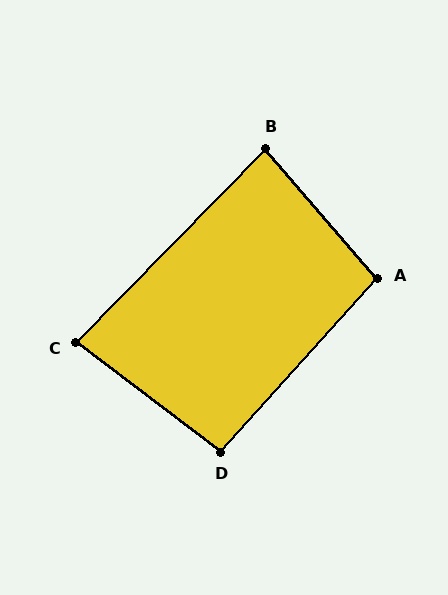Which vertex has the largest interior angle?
A, at approximately 97 degrees.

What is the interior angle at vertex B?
Approximately 85 degrees (acute).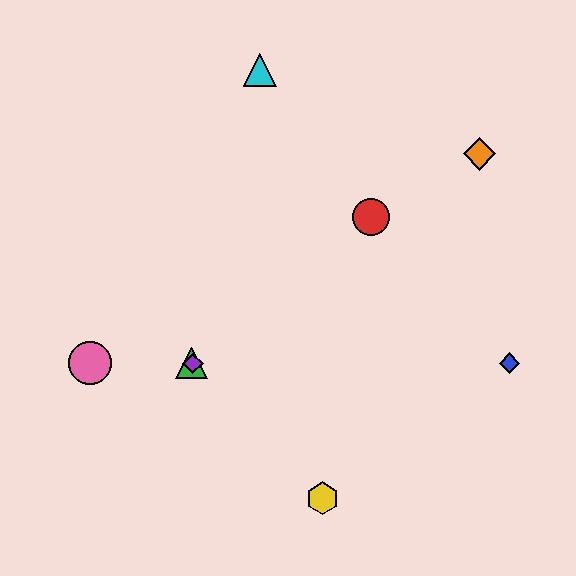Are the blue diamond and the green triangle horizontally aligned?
Yes, both are at y≈363.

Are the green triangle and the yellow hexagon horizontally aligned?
No, the green triangle is at y≈363 and the yellow hexagon is at y≈498.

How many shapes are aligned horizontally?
4 shapes (the blue diamond, the green triangle, the purple diamond, the pink circle) are aligned horizontally.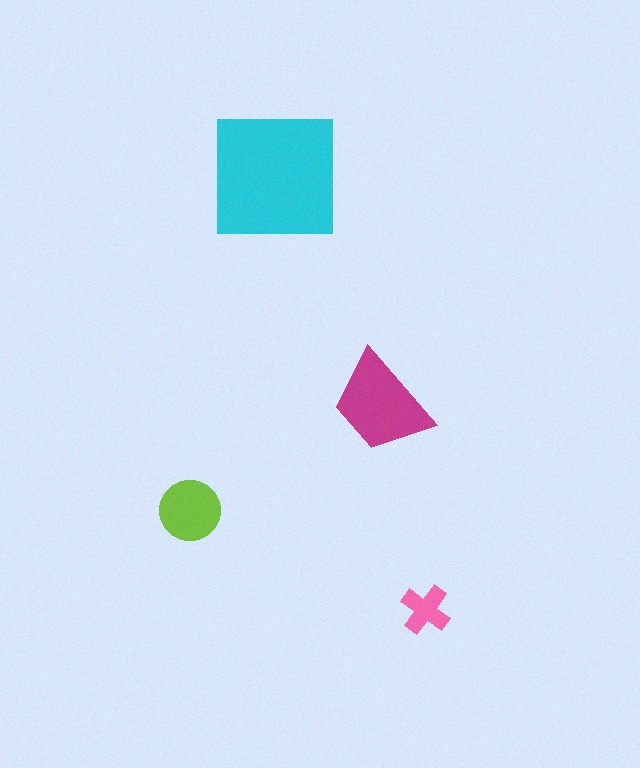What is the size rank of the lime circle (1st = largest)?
3rd.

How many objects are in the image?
There are 4 objects in the image.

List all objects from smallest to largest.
The pink cross, the lime circle, the magenta trapezoid, the cyan square.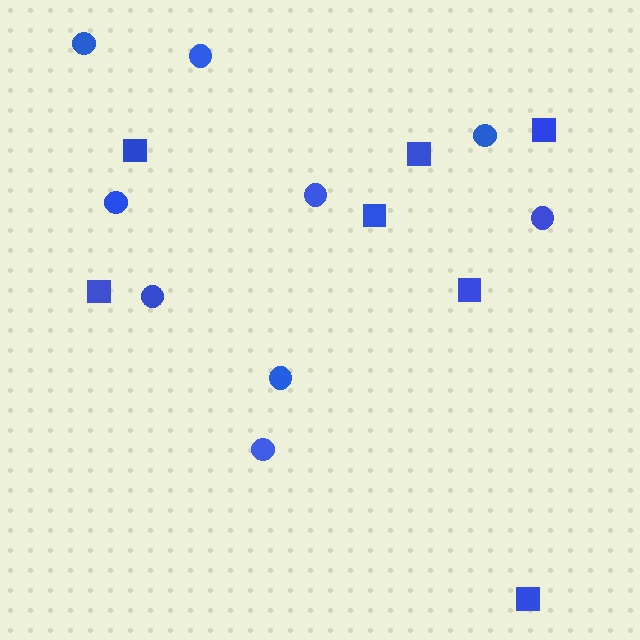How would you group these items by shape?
There are 2 groups: one group of squares (7) and one group of circles (9).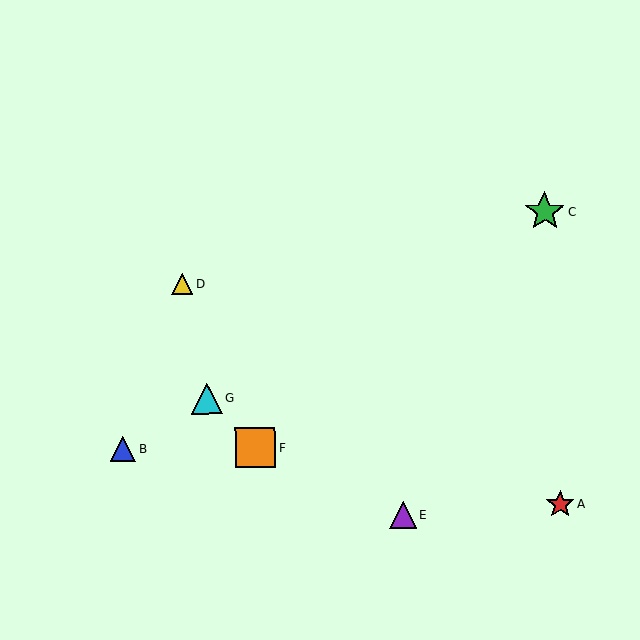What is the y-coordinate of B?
Object B is at y≈449.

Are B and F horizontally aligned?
Yes, both are at y≈449.